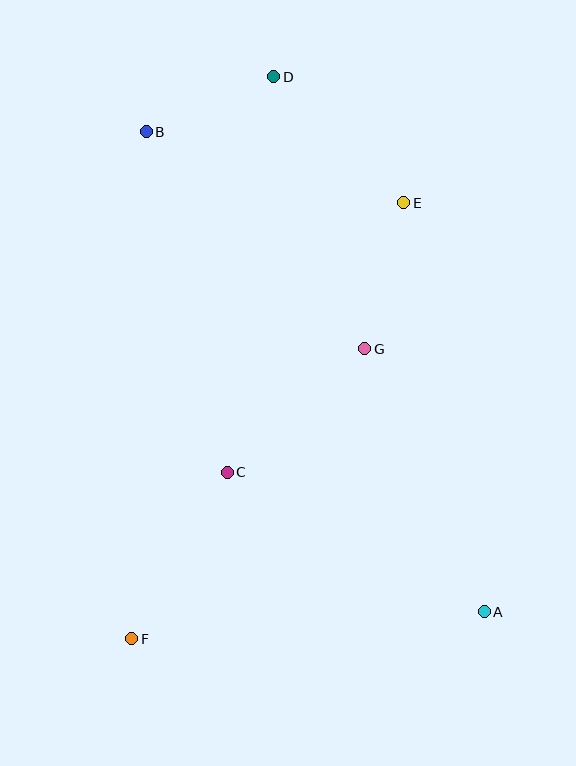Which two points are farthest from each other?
Points A and B are farthest from each other.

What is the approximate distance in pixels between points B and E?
The distance between B and E is approximately 267 pixels.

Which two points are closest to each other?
Points B and D are closest to each other.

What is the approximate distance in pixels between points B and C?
The distance between B and C is approximately 350 pixels.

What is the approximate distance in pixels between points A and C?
The distance between A and C is approximately 292 pixels.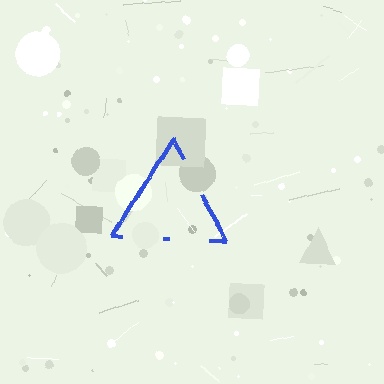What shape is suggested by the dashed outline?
The dashed outline suggests a triangle.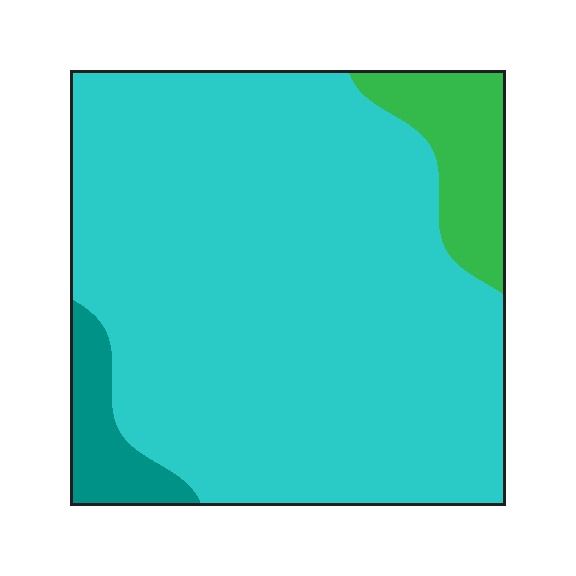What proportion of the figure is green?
Green covers roughly 10% of the figure.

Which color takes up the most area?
Cyan, at roughly 85%.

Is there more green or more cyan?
Cyan.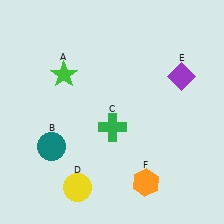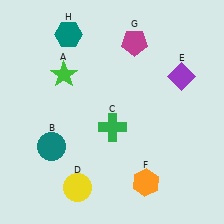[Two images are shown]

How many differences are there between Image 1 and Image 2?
There are 2 differences between the two images.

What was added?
A magenta pentagon (G), a teal hexagon (H) were added in Image 2.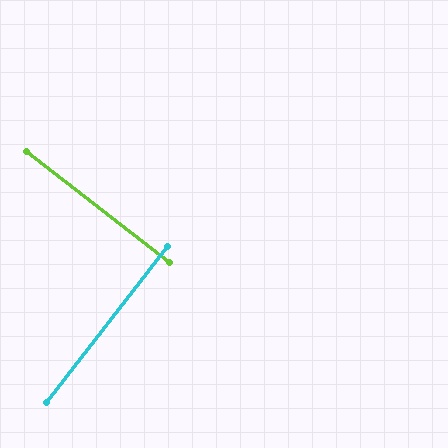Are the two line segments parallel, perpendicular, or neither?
Perpendicular — they meet at approximately 90°.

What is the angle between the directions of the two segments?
Approximately 90 degrees.